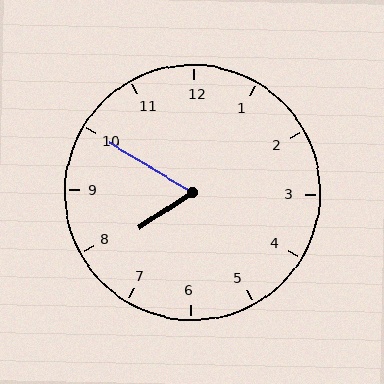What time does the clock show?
7:50.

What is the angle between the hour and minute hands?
Approximately 65 degrees.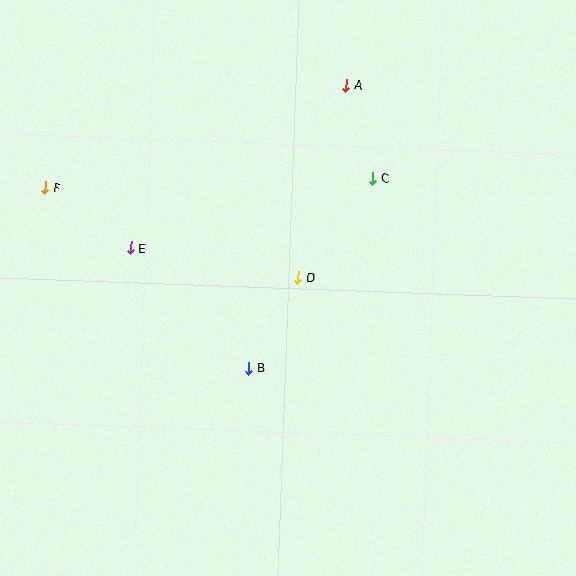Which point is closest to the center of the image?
Point D at (298, 278) is closest to the center.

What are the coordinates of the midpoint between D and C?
The midpoint between D and C is at (336, 228).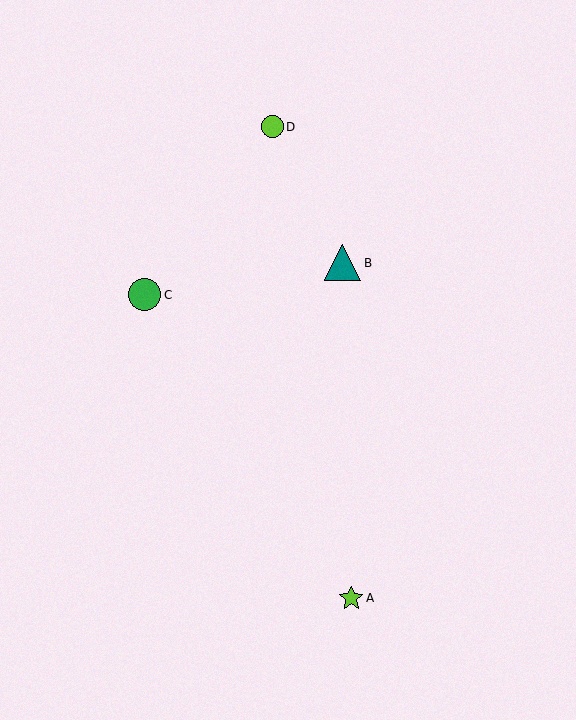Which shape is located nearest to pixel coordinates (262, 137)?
The lime circle (labeled D) at (273, 127) is nearest to that location.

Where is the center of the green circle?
The center of the green circle is at (145, 295).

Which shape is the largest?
The teal triangle (labeled B) is the largest.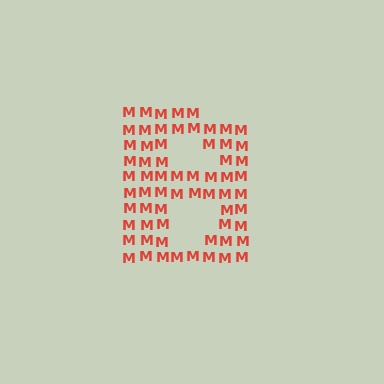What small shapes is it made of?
It is made of small letter M's.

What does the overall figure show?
The overall figure shows the letter B.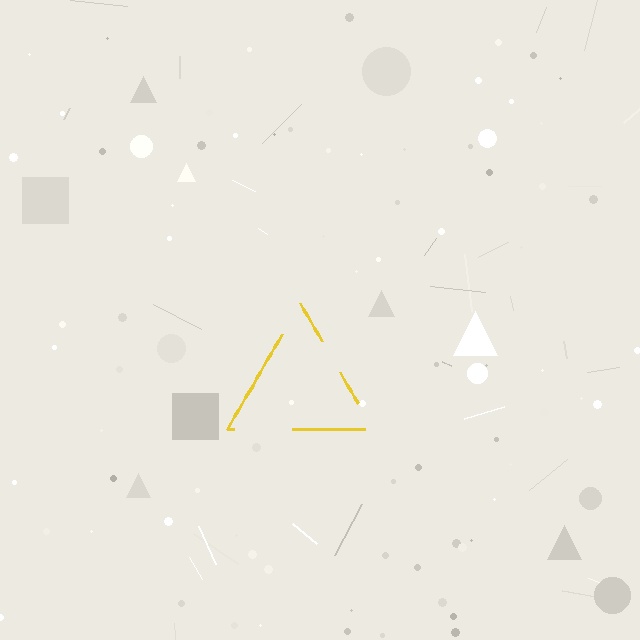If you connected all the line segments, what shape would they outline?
They would outline a triangle.